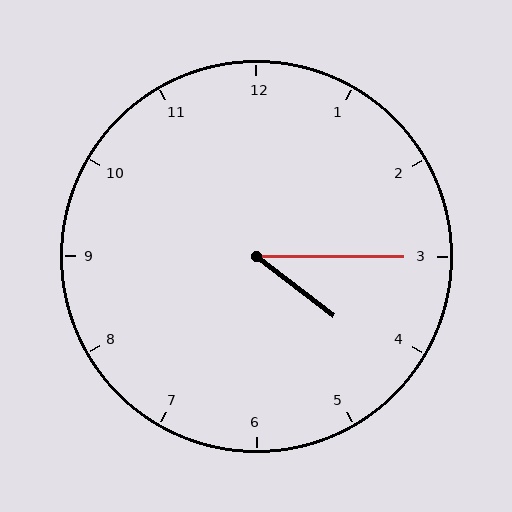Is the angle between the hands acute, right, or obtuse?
It is acute.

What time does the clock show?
4:15.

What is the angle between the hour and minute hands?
Approximately 38 degrees.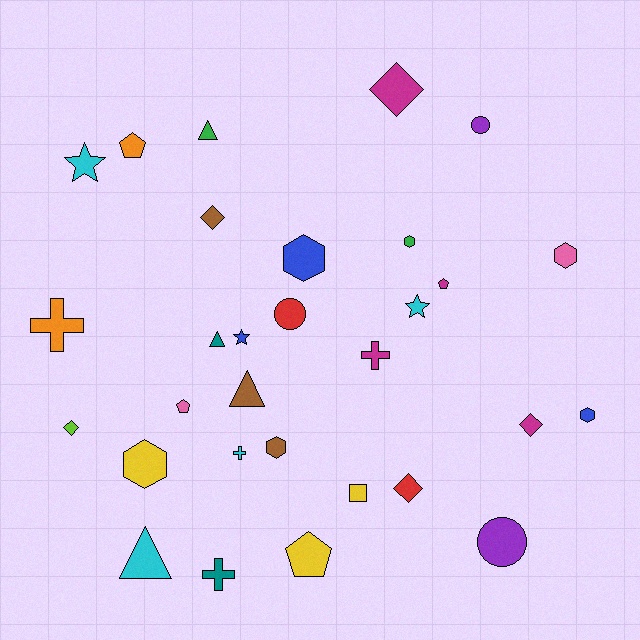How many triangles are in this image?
There are 4 triangles.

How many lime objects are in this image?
There is 1 lime object.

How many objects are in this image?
There are 30 objects.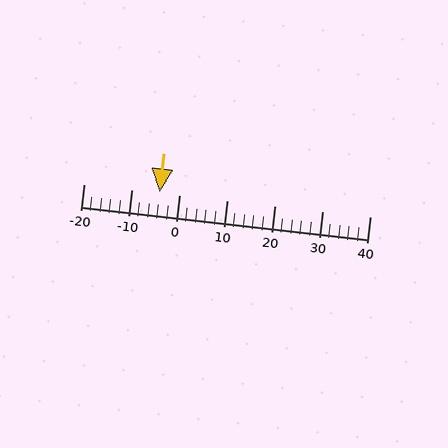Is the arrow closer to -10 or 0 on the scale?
The arrow is closer to 0.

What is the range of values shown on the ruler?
The ruler shows values from -20 to 40.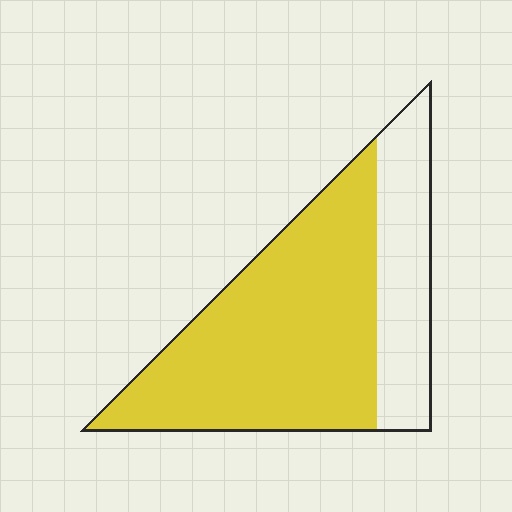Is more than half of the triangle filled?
Yes.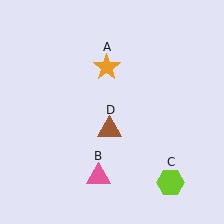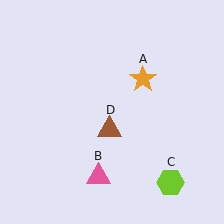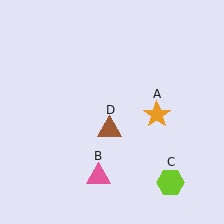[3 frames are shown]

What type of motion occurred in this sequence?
The orange star (object A) rotated clockwise around the center of the scene.